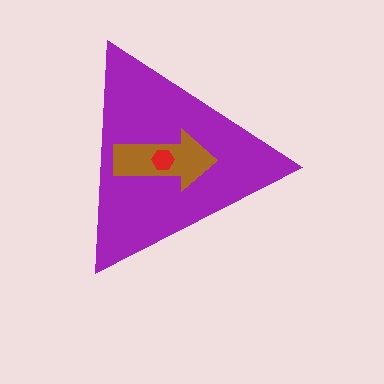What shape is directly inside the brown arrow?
The red hexagon.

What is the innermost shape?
The red hexagon.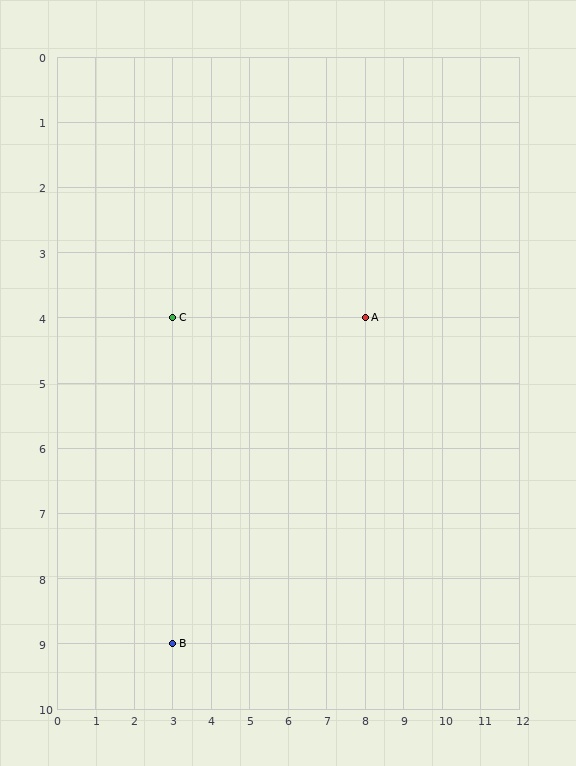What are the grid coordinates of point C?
Point C is at grid coordinates (3, 4).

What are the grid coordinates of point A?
Point A is at grid coordinates (8, 4).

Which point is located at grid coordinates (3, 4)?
Point C is at (3, 4).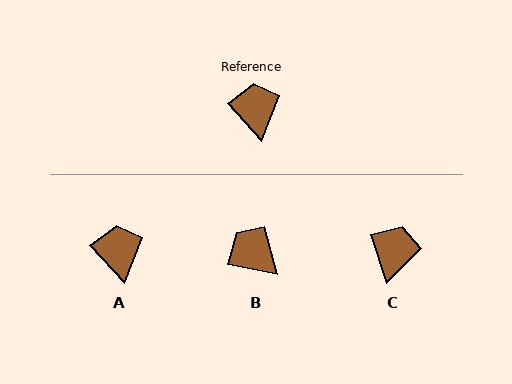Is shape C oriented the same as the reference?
No, it is off by about 24 degrees.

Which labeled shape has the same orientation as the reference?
A.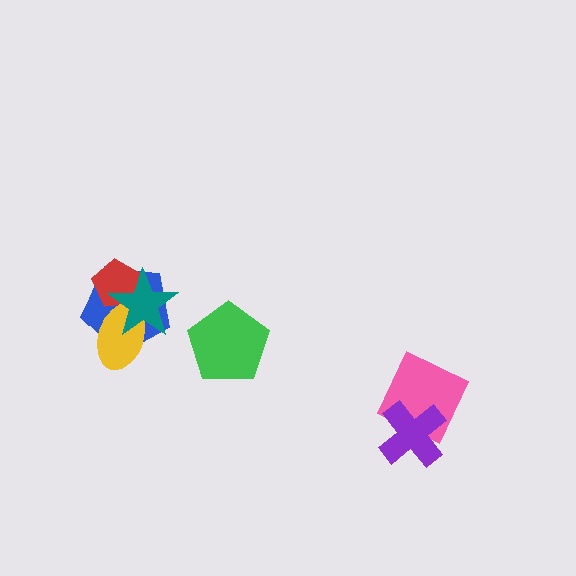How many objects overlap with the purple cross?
1 object overlaps with the purple cross.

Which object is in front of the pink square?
The purple cross is in front of the pink square.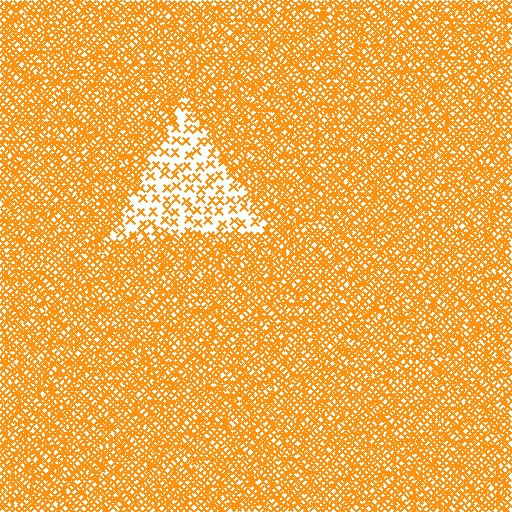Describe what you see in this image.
The image contains small orange elements arranged at two different densities. A triangle-shaped region is visible where the elements are less densely packed than the surrounding area.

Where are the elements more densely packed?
The elements are more densely packed outside the triangle boundary.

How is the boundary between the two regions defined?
The boundary is defined by a change in element density (approximately 3.1x ratio). All elements are the same color, size, and shape.